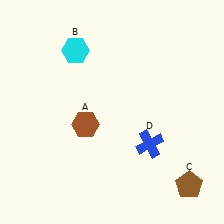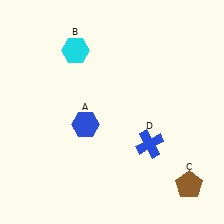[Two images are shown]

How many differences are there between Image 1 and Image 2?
There is 1 difference between the two images.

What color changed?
The hexagon (A) changed from brown in Image 1 to blue in Image 2.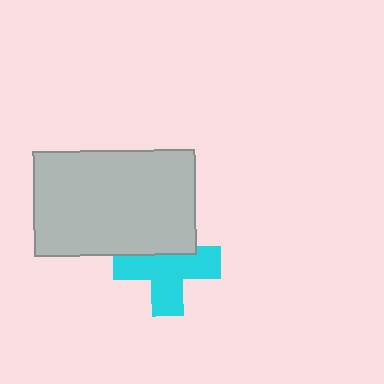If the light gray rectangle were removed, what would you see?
You would see the complete cyan cross.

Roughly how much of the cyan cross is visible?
Most of it is visible (roughly 67%).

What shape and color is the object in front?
The object in front is a light gray rectangle.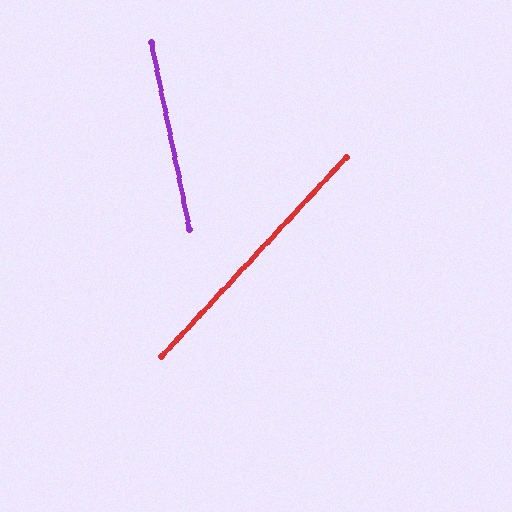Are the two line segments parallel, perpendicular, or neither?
Neither parallel nor perpendicular — they differ by about 54°.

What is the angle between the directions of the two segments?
Approximately 54 degrees.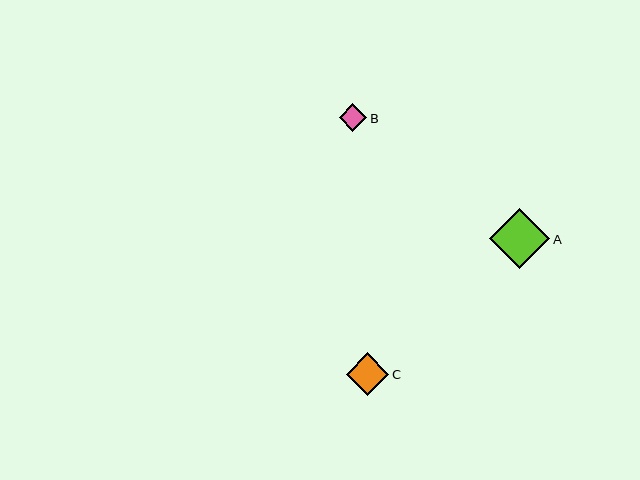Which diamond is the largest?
Diamond A is the largest with a size of approximately 60 pixels.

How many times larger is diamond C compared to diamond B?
Diamond C is approximately 1.5 times the size of diamond B.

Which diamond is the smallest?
Diamond B is the smallest with a size of approximately 28 pixels.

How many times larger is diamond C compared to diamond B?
Diamond C is approximately 1.5 times the size of diamond B.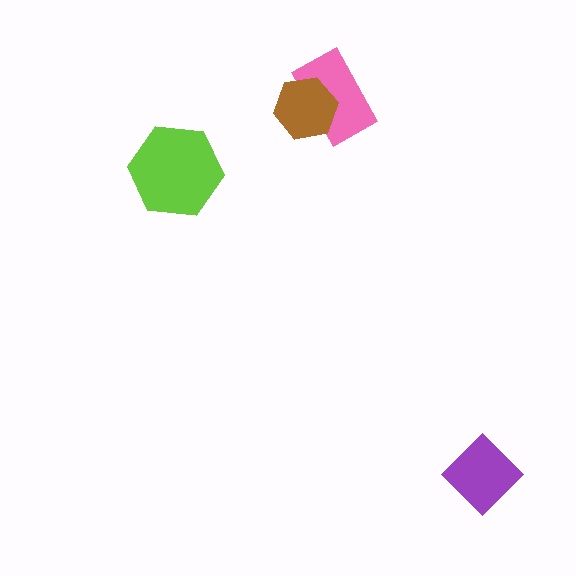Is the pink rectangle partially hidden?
Yes, it is partially covered by another shape.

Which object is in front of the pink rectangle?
The brown hexagon is in front of the pink rectangle.